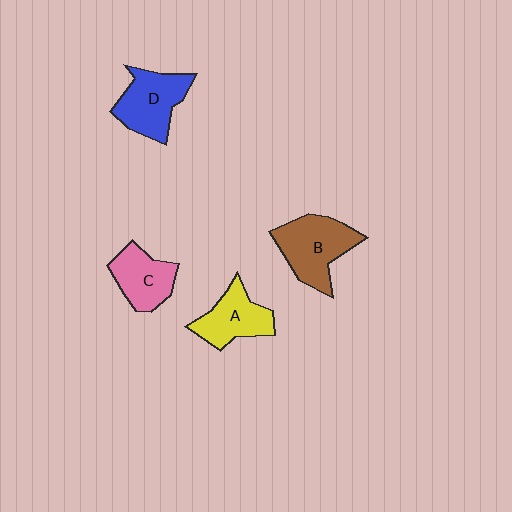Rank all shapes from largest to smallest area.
From largest to smallest: B (brown), D (blue), A (yellow), C (pink).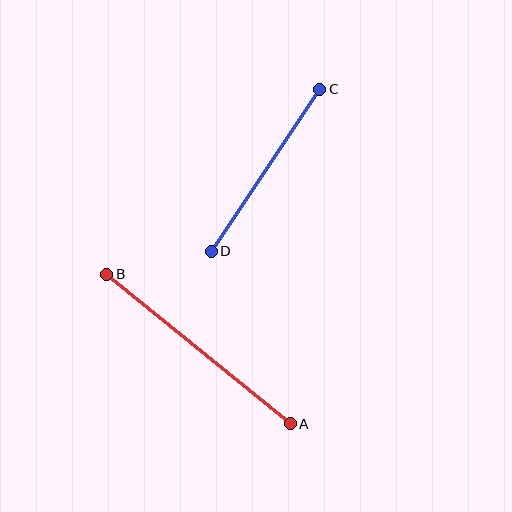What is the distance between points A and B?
The distance is approximately 237 pixels.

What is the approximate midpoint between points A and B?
The midpoint is at approximately (198, 349) pixels.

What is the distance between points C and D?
The distance is approximately 195 pixels.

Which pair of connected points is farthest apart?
Points A and B are farthest apart.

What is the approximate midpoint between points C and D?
The midpoint is at approximately (266, 170) pixels.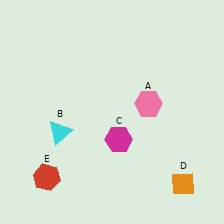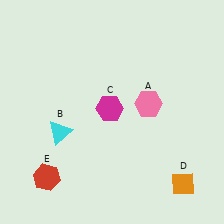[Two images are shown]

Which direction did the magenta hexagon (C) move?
The magenta hexagon (C) moved up.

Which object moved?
The magenta hexagon (C) moved up.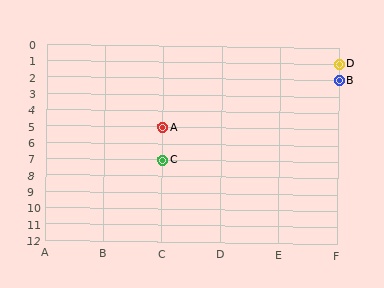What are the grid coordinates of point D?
Point D is at grid coordinates (F, 1).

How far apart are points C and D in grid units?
Points C and D are 3 columns and 6 rows apart (about 6.7 grid units diagonally).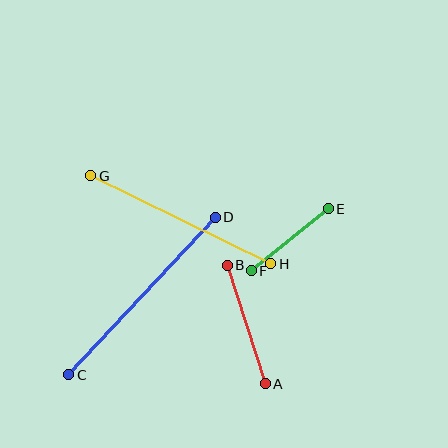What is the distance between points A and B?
The distance is approximately 125 pixels.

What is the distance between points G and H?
The distance is approximately 200 pixels.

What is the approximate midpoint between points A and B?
The midpoint is at approximately (246, 325) pixels.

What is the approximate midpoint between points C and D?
The midpoint is at approximately (142, 296) pixels.